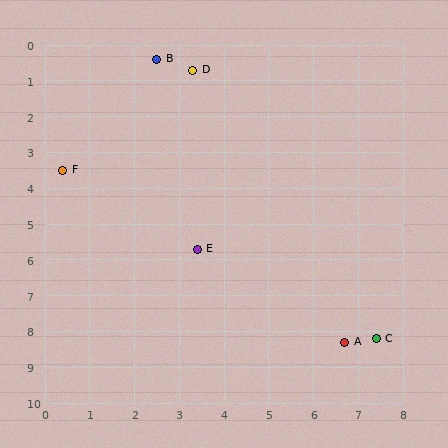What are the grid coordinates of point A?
Point A is at approximately (6.7, 8.3).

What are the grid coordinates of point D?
Point D is at approximately (3.3, 0.7).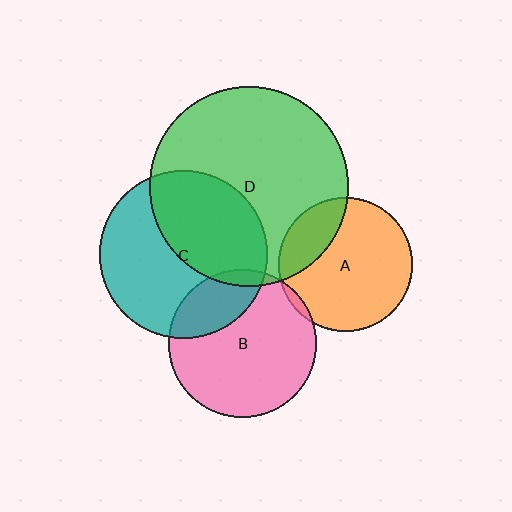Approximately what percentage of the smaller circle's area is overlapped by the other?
Approximately 25%.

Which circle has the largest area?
Circle D (green).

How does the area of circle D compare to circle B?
Approximately 1.8 times.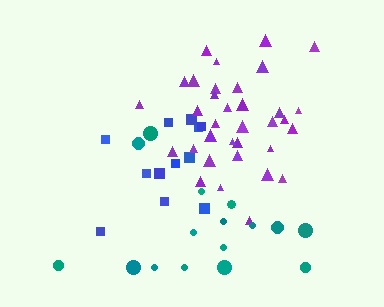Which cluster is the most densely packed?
Purple.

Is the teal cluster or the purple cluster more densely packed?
Purple.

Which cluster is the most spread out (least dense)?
Blue.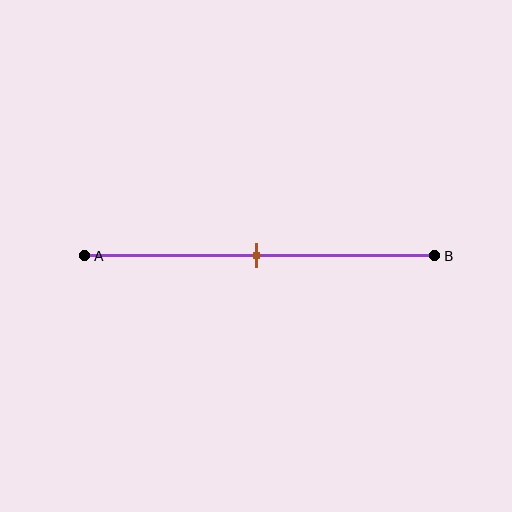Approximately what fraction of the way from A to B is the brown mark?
The brown mark is approximately 50% of the way from A to B.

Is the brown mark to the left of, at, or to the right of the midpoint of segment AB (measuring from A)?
The brown mark is approximately at the midpoint of segment AB.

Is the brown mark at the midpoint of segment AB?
Yes, the mark is approximately at the midpoint.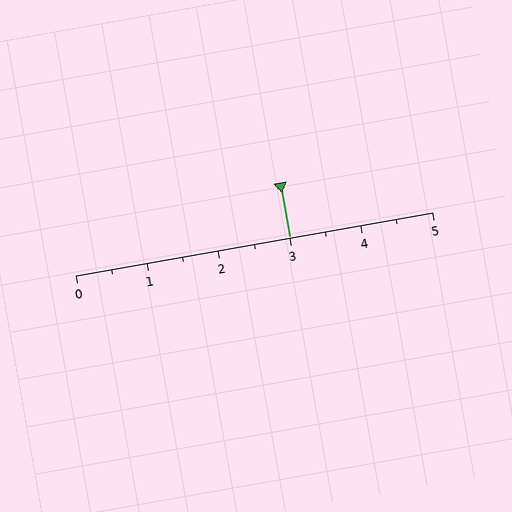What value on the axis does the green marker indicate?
The marker indicates approximately 3.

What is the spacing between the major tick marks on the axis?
The major ticks are spaced 1 apart.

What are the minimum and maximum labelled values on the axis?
The axis runs from 0 to 5.